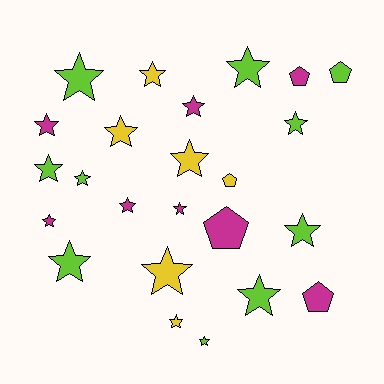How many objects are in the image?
There are 24 objects.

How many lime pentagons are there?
There is 1 lime pentagon.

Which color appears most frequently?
Lime, with 10 objects.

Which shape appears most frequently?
Star, with 19 objects.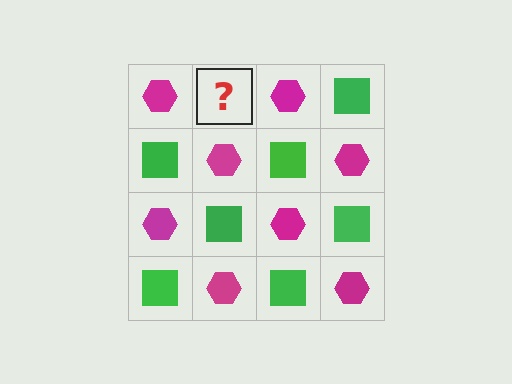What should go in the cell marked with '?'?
The missing cell should contain a green square.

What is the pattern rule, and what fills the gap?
The rule is that it alternates magenta hexagon and green square in a checkerboard pattern. The gap should be filled with a green square.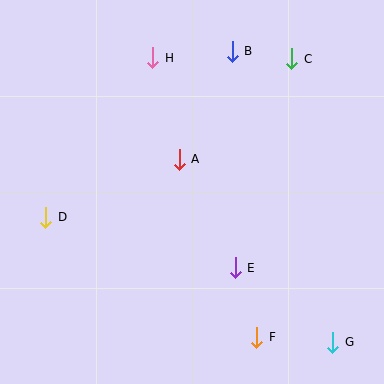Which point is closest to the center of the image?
Point A at (179, 159) is closest to the center.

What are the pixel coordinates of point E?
Point E is at (235, 268).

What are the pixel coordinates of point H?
Point H is at (153, 58).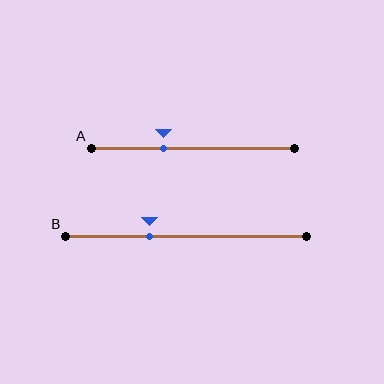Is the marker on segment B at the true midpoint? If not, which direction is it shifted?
No, the marker on segment B is shifted to the left by about 15% of the segment length.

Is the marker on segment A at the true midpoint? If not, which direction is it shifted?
No, the marker on segment A is shifted to the left by about 14% of the segment length.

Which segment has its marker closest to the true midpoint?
Segment A has its marker closest to the true midpoint.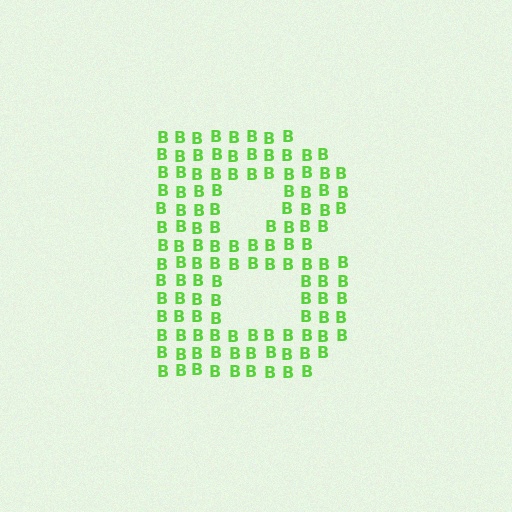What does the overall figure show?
The overall figure shows the letter B.